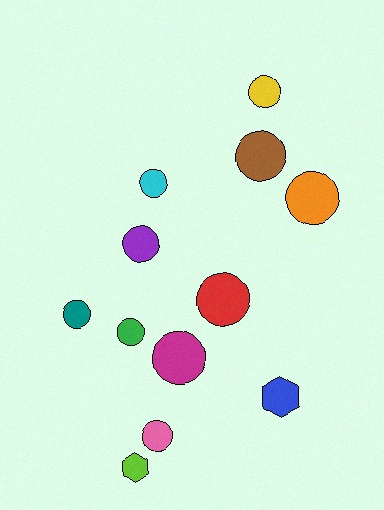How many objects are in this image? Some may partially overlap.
There are 12 objects.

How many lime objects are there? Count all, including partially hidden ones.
There is 1 lime object.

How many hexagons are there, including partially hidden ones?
There are 2 hexagons.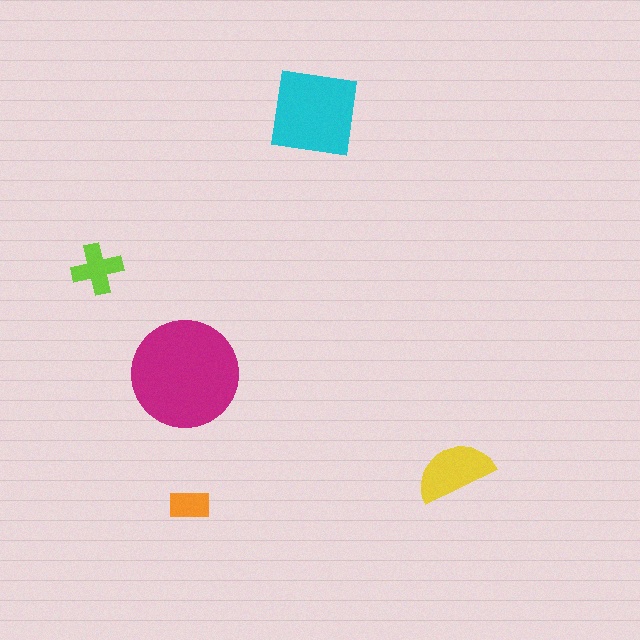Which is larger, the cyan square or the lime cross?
The cyan square.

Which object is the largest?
The magenta circle.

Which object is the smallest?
The orange rectangle.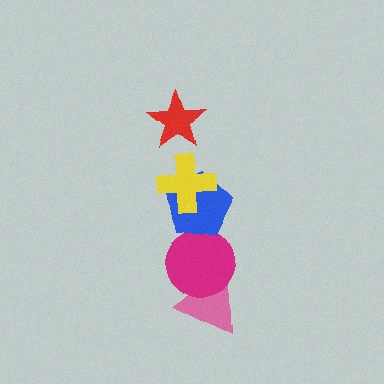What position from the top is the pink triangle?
The pink triangle is 5th from the top.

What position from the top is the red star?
The red star is 1st from the top.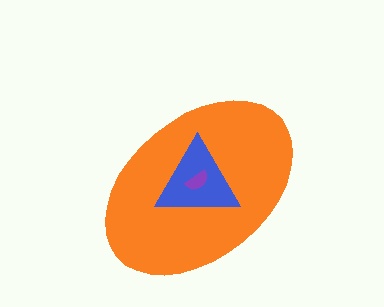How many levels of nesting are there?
3.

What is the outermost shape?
The orange ellipse.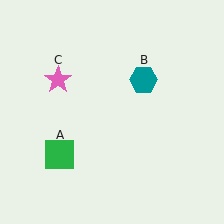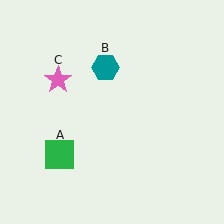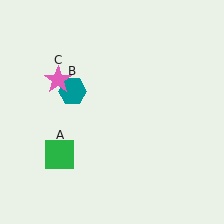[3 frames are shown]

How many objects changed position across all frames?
1 object changed position: teal hexagon (object B).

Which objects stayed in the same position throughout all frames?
Green square (object A) and pink star (object C) remained stationary.